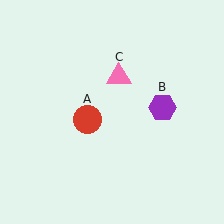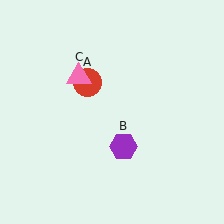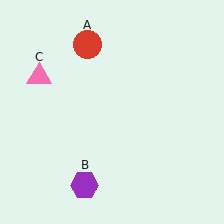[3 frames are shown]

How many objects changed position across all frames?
3 objects changed position: red circle (object A), purple hexagon (object B), pink triangle (object C).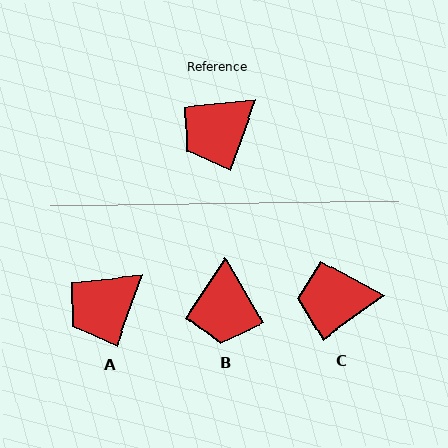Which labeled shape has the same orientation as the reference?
A.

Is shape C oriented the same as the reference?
No, it is off by about 34 degrees.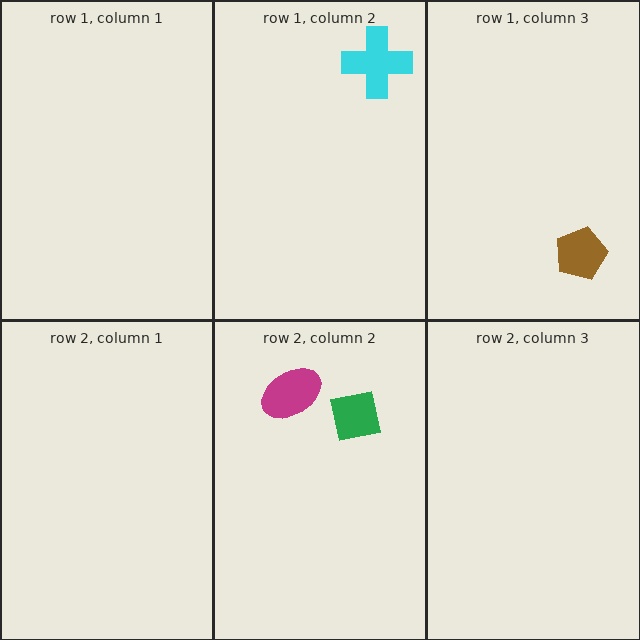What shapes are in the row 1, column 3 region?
The brown pentagon.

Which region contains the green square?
The row 2, column 2 region.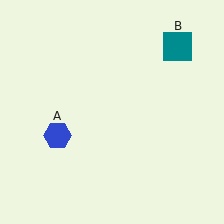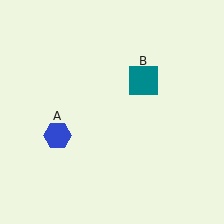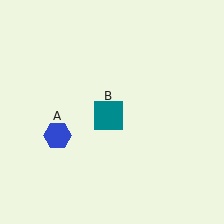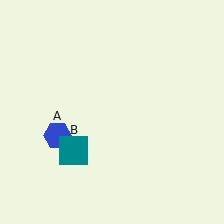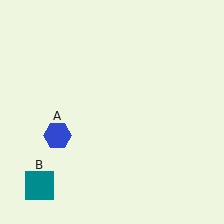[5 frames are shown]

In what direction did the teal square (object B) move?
The teal square (object B) moved down and to the left.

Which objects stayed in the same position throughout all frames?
Blue hexagon (object A) remained stationary.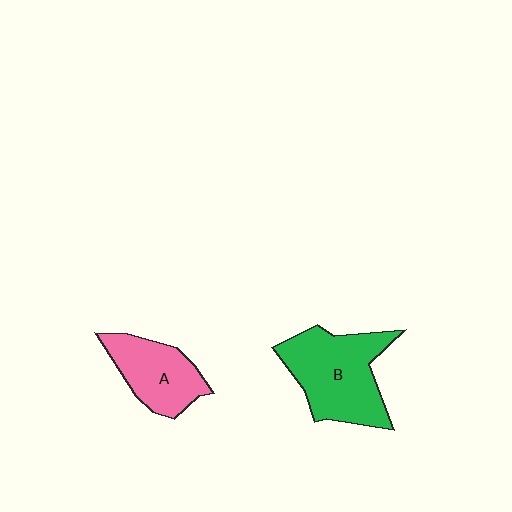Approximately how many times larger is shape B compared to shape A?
Approximately 1.5 times.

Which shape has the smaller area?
Shape A (pink).